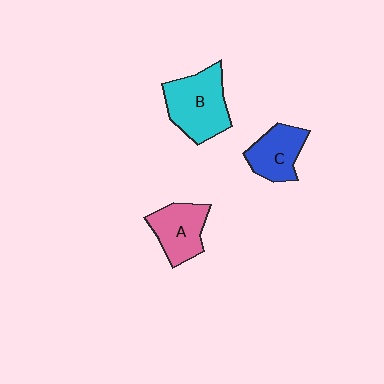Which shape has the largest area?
Shape B (cyan).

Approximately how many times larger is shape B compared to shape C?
Approximately 1.5 times.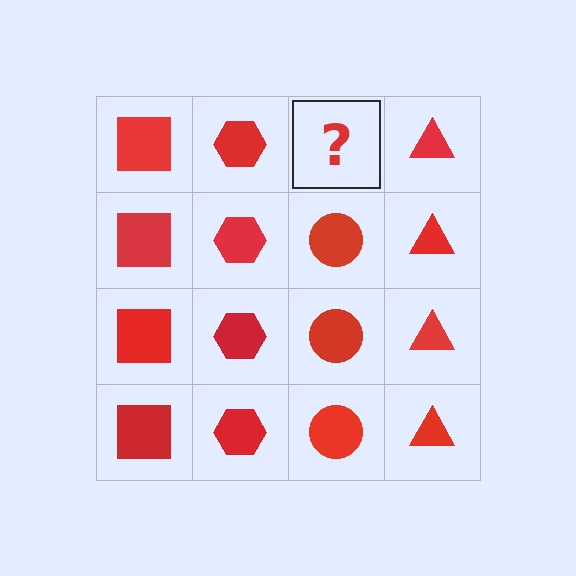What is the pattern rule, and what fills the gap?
The rule is that each column has a consistent shape. The gap should be filled with a red circle.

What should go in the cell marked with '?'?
The missing cell should contain a red circle.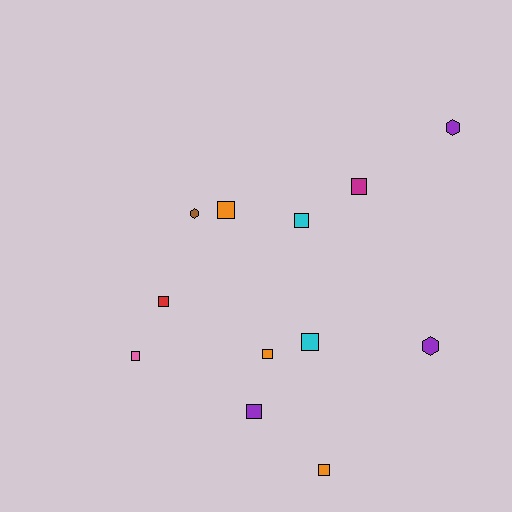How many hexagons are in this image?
There are 3 hexagons.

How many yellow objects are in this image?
There are no yellow objects.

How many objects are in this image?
There are 12 objects.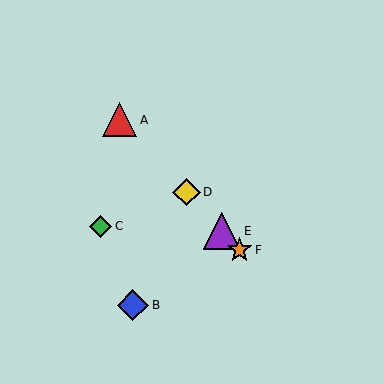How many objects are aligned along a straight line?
4 objects (A, D, E, F) are aligned along a straight line.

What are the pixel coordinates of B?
Object B is at (133, 305).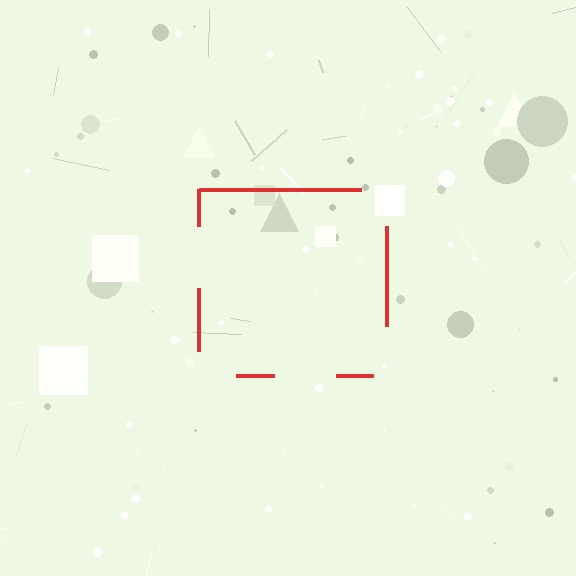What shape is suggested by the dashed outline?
The dashed outline suggests a square.